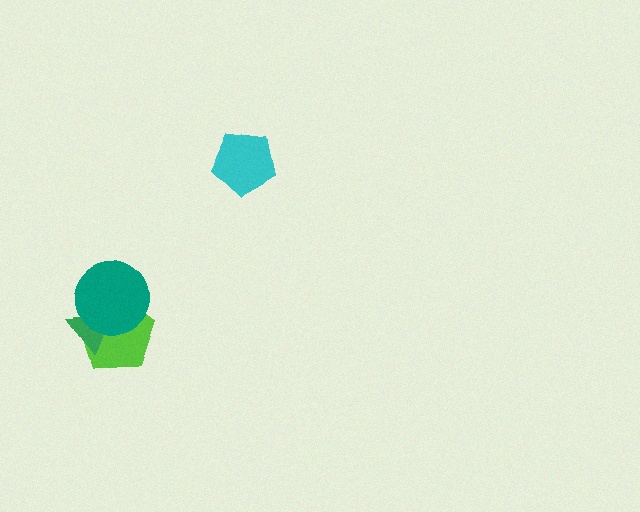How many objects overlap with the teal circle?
2 objects overlap with the teal circle.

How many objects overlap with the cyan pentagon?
0 objects overlap with the cyan pentagon.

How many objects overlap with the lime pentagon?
2 objects overlap with the lime pentagon.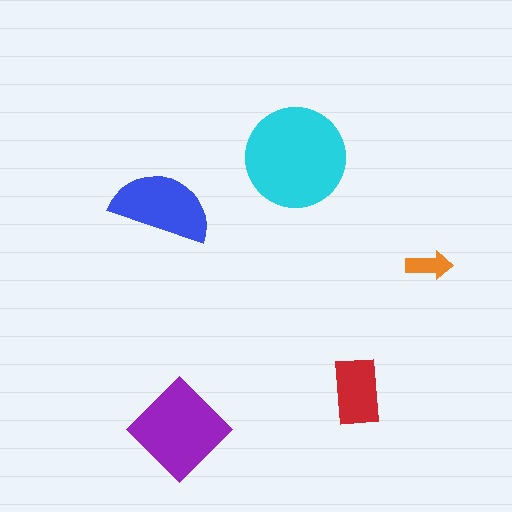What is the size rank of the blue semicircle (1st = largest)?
3rd.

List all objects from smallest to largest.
The orange arrow, the red rectangle, the blue semicircle, the purple diamond, the cyan circle.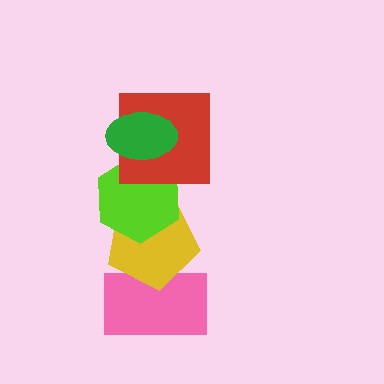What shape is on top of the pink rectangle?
The yellow pentagon is on top of the pink rectangle.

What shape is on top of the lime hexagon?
The red square is on top of the lime hexagon.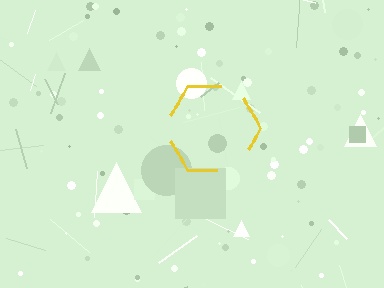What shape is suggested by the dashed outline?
The dashed outline suggests a hexagon.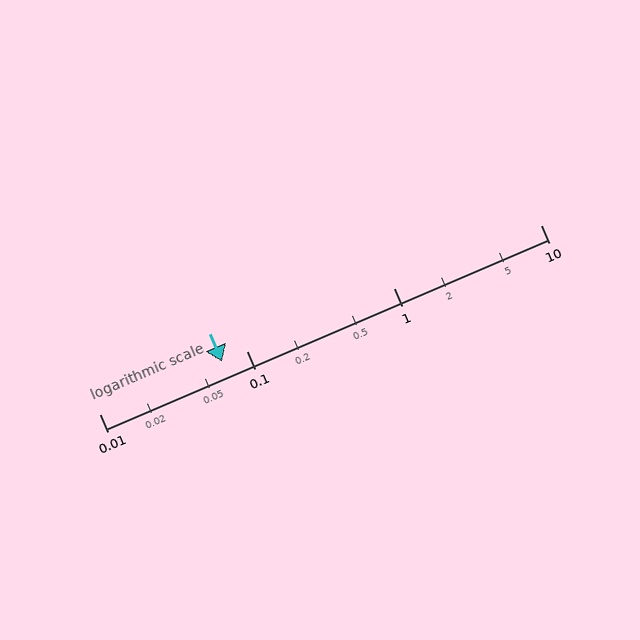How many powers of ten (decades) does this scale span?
The scale spans 3 decades, from 0.01 to 10.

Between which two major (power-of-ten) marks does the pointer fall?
The pointer is between 0.01 and 0.1.